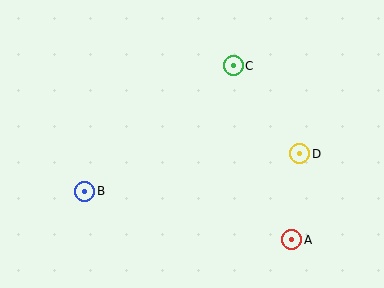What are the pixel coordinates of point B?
Point B is at (85, 191).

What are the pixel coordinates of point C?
Point C is at (233, 66).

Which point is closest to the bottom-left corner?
Point B is closest to the bottom-left corner.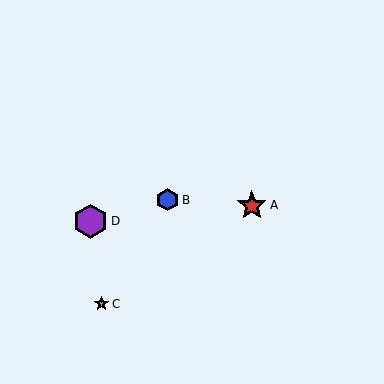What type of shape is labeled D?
Shape D is a purple hexagon.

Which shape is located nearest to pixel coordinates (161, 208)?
The blue hexagon (labeled B) at (167, 200) is nearest to that location.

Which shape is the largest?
The purple hexagon (labeled D) is the largest.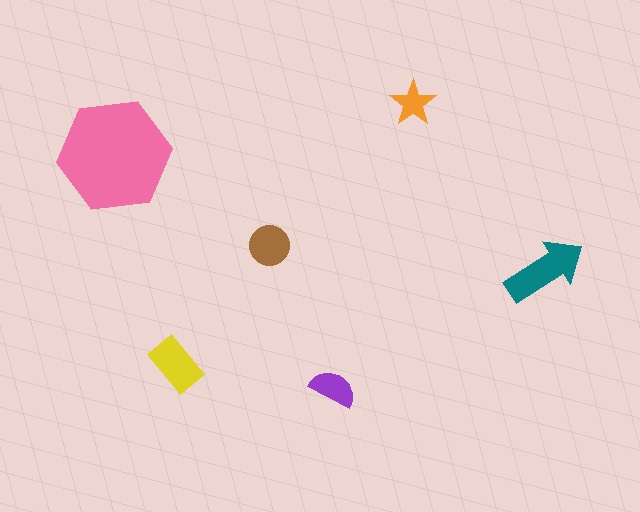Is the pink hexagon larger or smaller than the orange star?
Larger.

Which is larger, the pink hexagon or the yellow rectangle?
The pink hexagon.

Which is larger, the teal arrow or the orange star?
The teal arrow.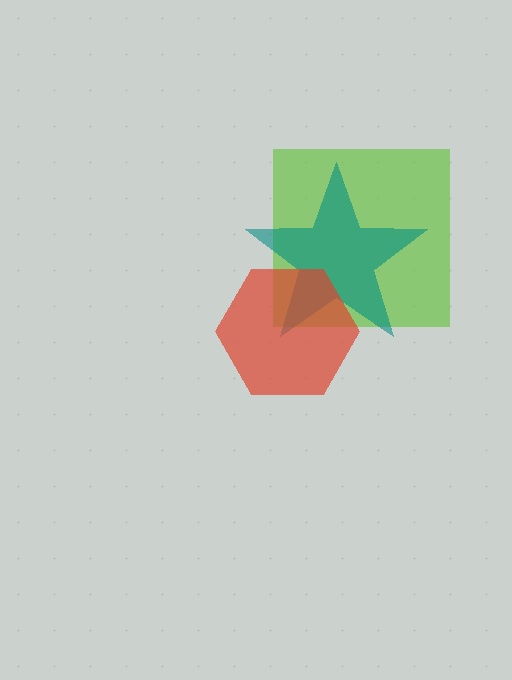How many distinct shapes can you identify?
There are 3 distinct shapes: a lime square, a teal star, a red hexagon.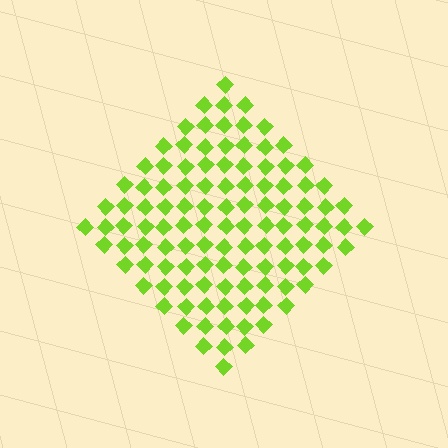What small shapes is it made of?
It is made of small diamonds.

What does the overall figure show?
The overall figure shows a diamond.